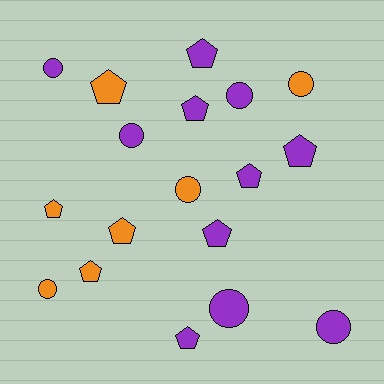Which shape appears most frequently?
Pentagon, with 10 objects.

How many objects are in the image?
There are 18 objects.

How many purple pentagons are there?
There are 6 purple pentagons.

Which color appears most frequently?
Purple, with 11 objects.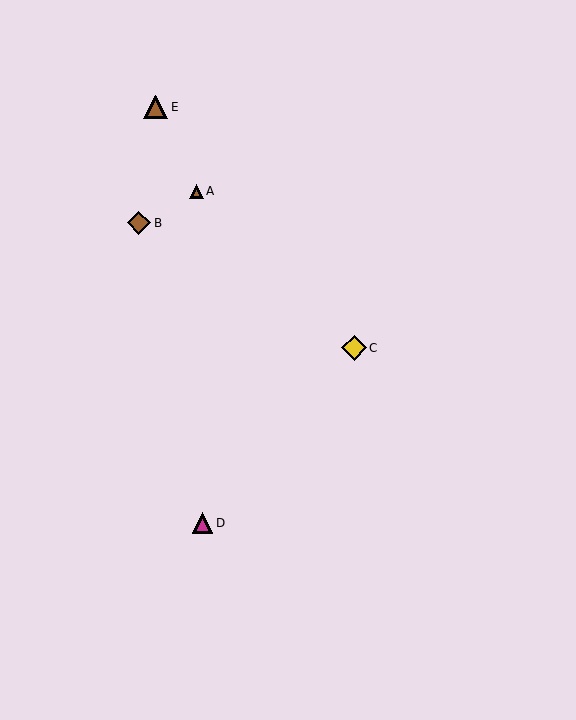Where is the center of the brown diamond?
The center of the brown diamond is at (139, 223).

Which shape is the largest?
The yellow diamond (labeled C) is the largest.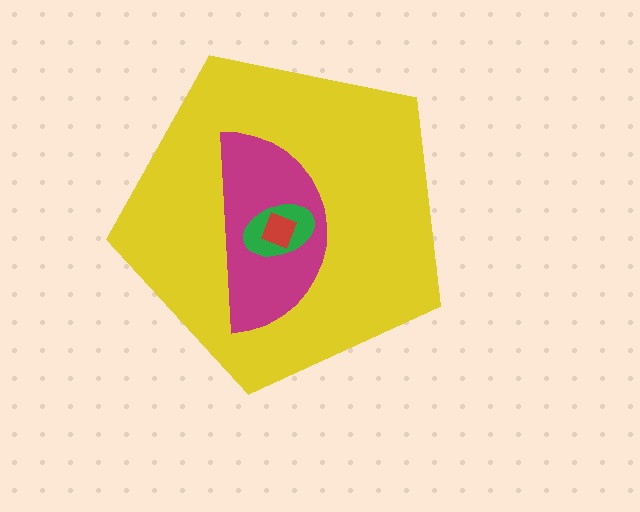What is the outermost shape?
The yellow pentagon.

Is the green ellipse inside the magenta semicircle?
Yes.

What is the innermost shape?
The red square.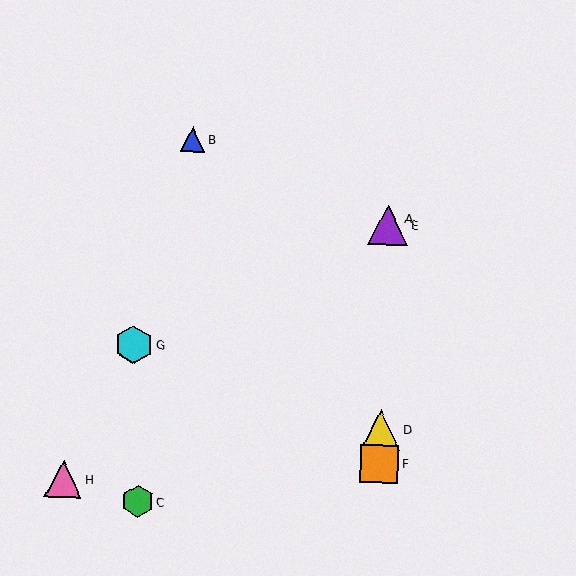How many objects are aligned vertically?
4 objects (A, D, E, F) are aligned vertically.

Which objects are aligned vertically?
Objects A, D, E, F are aligned vertically.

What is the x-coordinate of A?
Object A is at x≈388.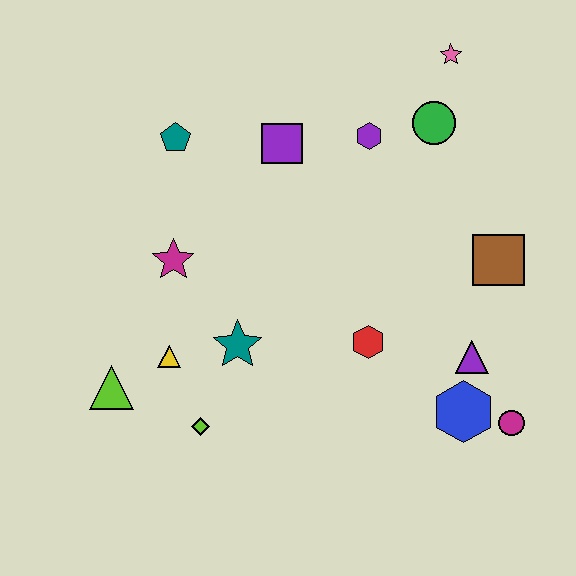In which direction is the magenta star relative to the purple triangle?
The magenta star is to the left of the purple triangle.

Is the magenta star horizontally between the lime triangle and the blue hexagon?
Yes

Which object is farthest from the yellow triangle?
The pink star is farthest from the yellow triangle.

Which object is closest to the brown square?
The purple triangle is closest to the brown square.